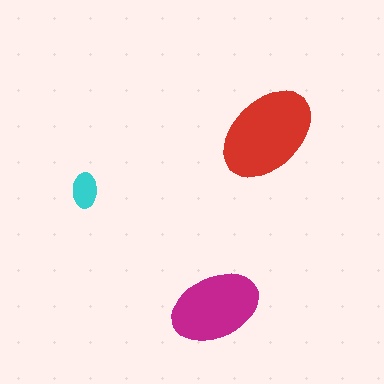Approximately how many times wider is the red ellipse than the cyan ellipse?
About 3 times wider.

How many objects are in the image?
There are 3 objects in the image.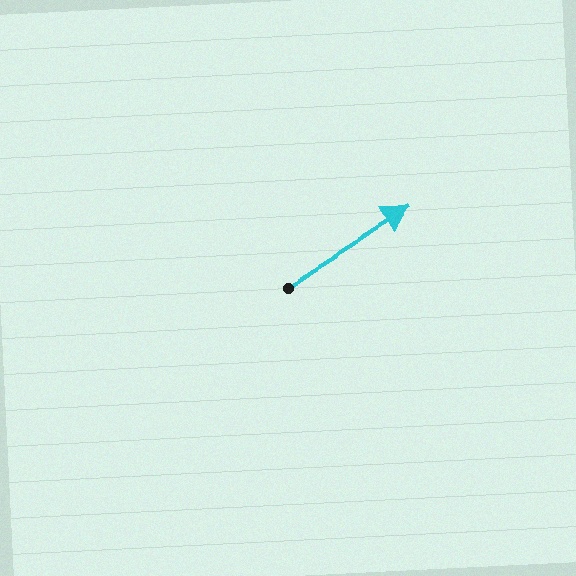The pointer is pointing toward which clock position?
Roughly 2 o'clock.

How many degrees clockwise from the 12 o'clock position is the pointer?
Approximately 58 degrees.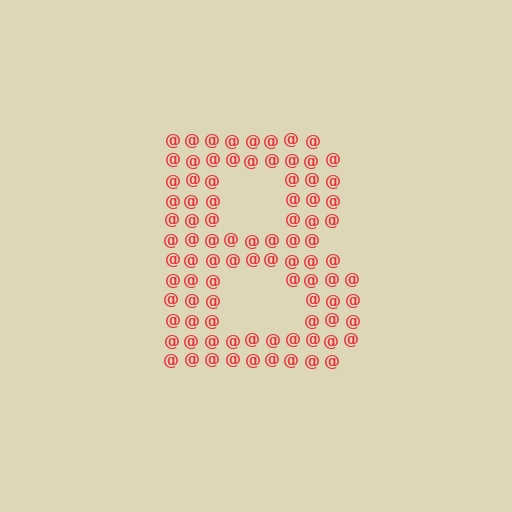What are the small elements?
The small elements are at signs.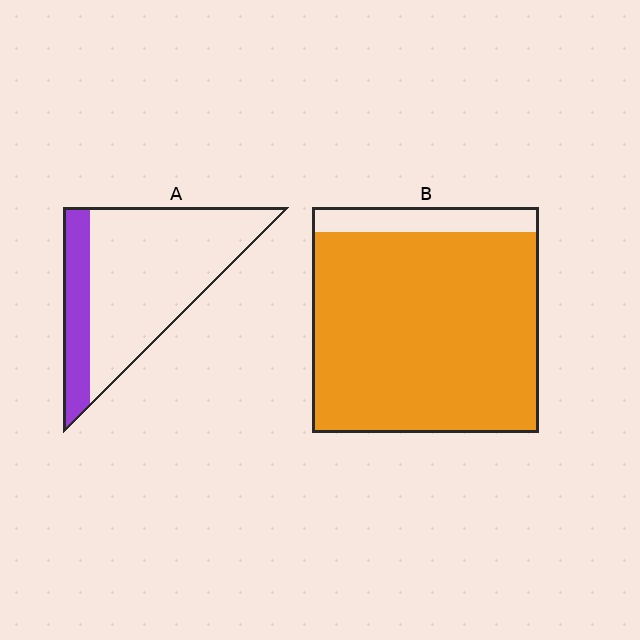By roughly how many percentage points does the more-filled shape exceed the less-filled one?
By roughly 65 percentage points (B over A).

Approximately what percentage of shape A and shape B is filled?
A is approximately 20% and B is approximately 90%.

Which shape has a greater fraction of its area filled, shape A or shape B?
Shape B.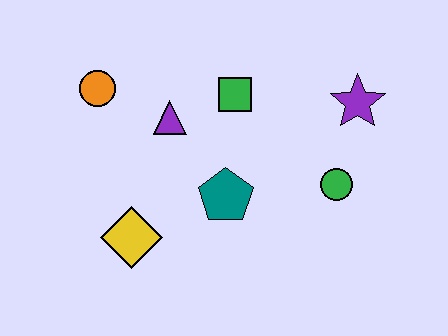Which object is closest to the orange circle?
The purple triangle is closest to the orange circle.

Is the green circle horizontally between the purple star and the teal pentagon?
Yes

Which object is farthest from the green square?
The yellow diamond is farthest from the green square.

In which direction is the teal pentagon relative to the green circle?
The teal pentagon is to the left of the green circle.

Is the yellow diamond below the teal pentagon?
Yes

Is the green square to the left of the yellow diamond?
No